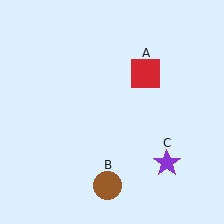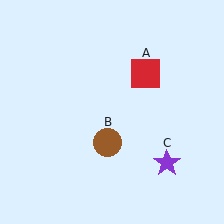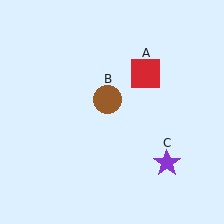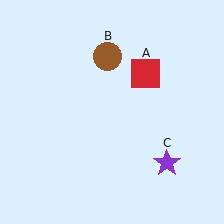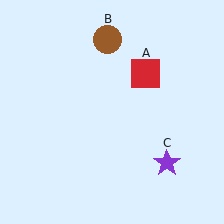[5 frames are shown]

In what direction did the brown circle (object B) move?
The brown circle (object B) moved up.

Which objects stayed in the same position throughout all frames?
Red square (object A) and purple star (object C) remained stationary.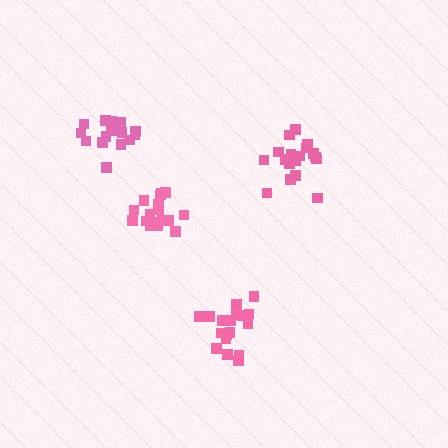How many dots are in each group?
Group 1: 19 dots, Group 2: 15 dots, Group 3: 19 dots, Group 4: 17 dots (70 total).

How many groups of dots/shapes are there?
There are 4 groups.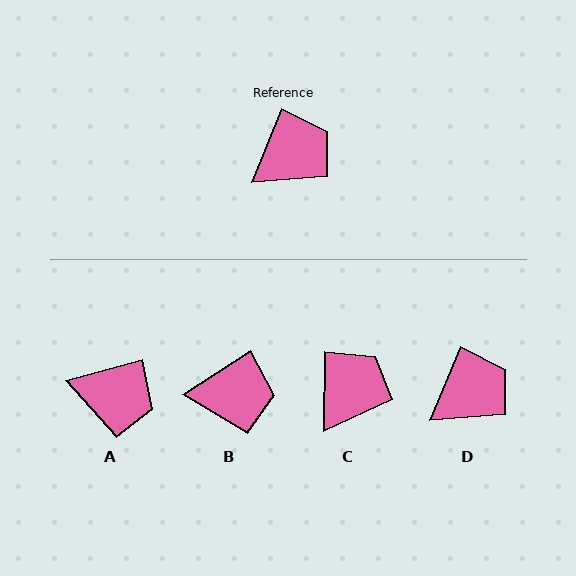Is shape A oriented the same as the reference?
No, it is off by about 52 degrees.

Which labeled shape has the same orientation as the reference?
D.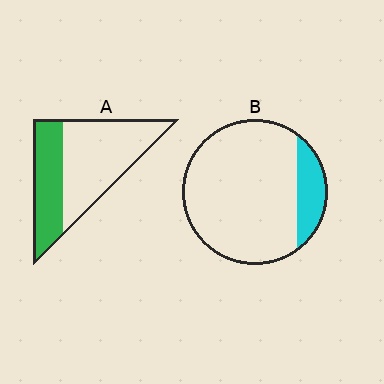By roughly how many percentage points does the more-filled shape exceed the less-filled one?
By roughly 20 percentage points (A over B).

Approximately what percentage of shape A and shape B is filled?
A is approximately 35% and B is approximately 15%.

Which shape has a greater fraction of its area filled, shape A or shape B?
Shape A.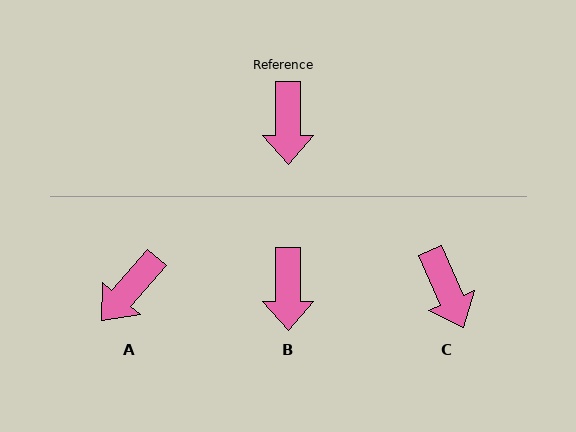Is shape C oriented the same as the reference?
No, it is off by about 23 degrees.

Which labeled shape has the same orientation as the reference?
B.